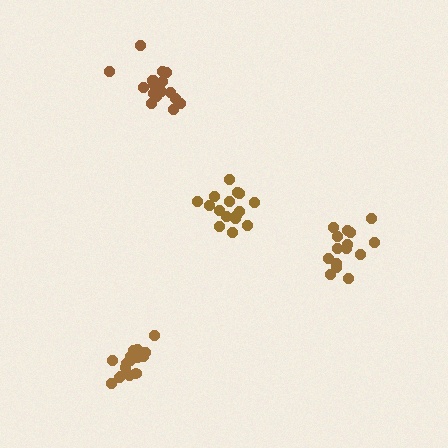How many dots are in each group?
Group 1: 17 dots, Group 2: 16 dots, Group 3: 15 dots, Group 4: 16 dots (64 total).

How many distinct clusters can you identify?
There are 4 distinct clusters.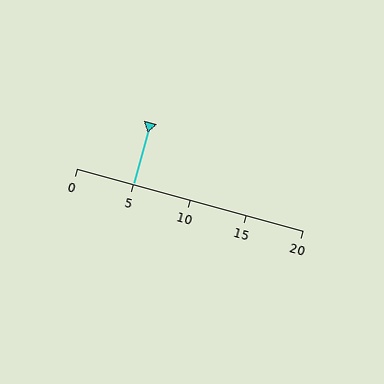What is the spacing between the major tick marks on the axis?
The major ticks are spaced 5 apart.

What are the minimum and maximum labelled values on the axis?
The axis runs from 0 to 20.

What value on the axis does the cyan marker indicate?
The marker indicates approximately 5.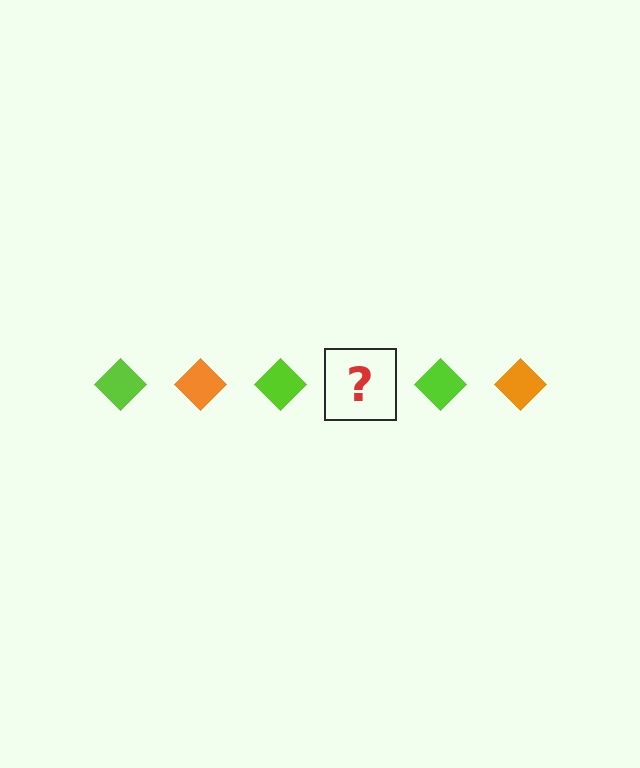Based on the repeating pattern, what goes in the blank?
The blank should be an orange diamond.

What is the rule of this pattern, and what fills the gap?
The rule is that the pattern cycles through lime, orange diamonds. The gap should be filled with an orange diamond.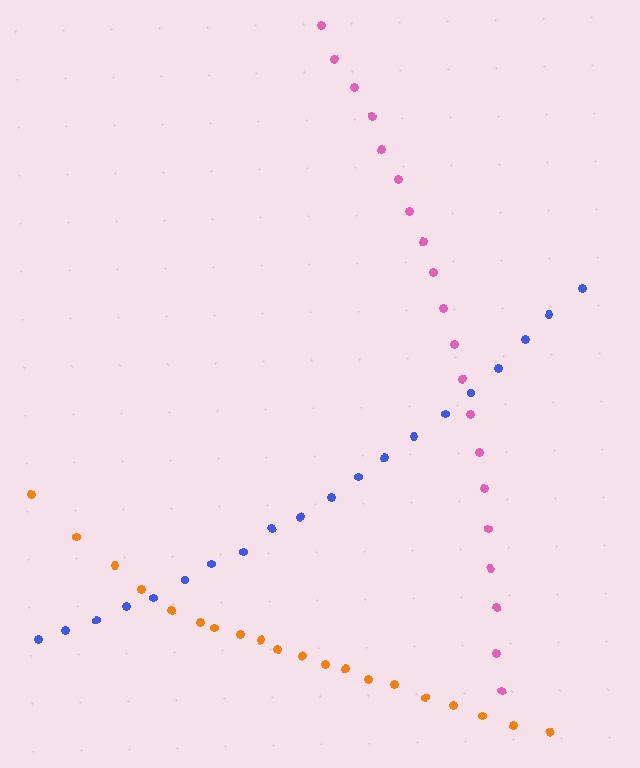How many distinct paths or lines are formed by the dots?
There are 3 distinct paths.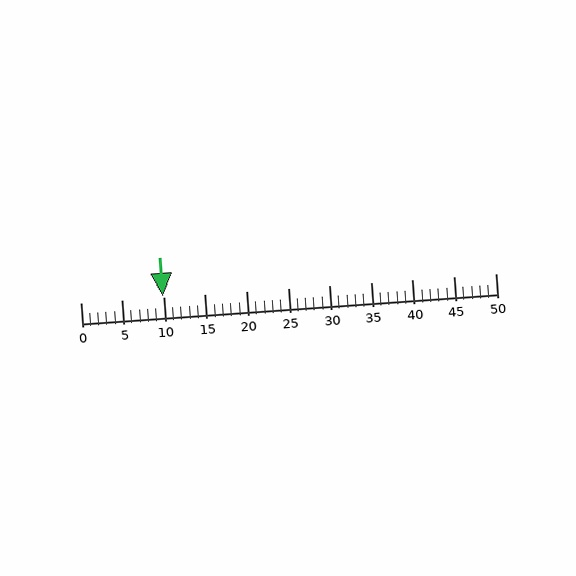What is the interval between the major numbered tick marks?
The major tick marks are spaced 5 units apart.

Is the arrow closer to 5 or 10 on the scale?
The arrow is closer to 10.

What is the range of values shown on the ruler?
The ruler shows values from 0 to 50.